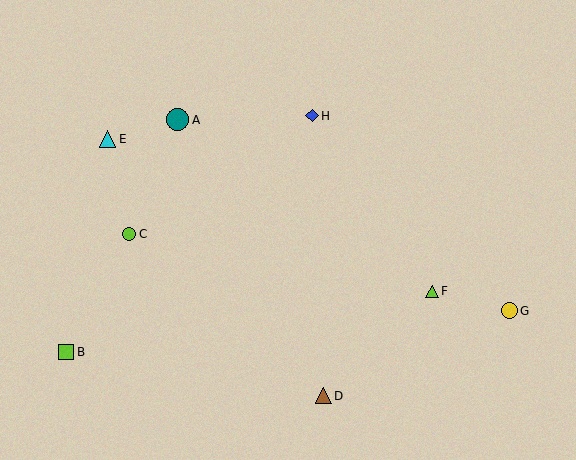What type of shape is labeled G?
Shape G is a yellow circle.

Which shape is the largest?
The teal circle (labeled A) is the largest.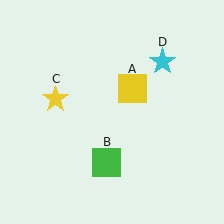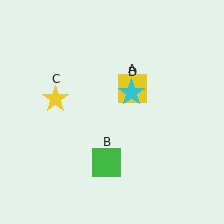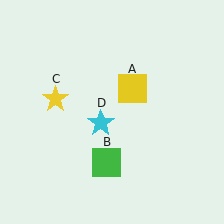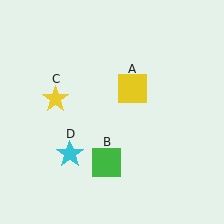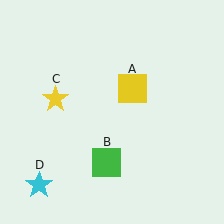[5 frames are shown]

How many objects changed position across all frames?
1 object changed position: cyan star (object D).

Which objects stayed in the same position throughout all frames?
Yellow square (object A) and green square (object B) and yellow star (object C) remained stationary.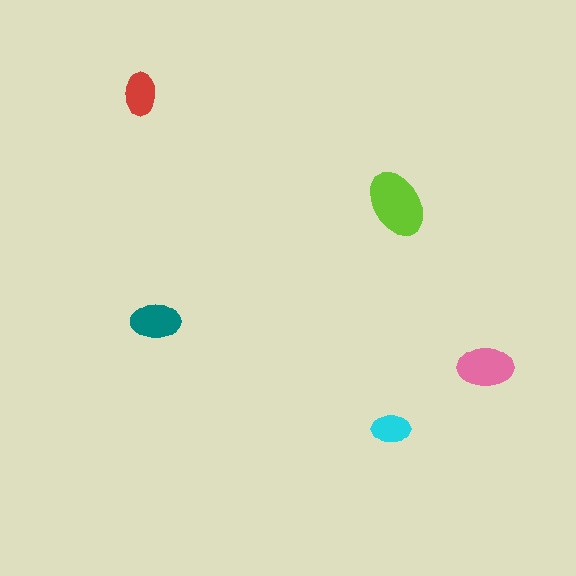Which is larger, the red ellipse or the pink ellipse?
The pink one.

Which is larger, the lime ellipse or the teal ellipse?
The lime one.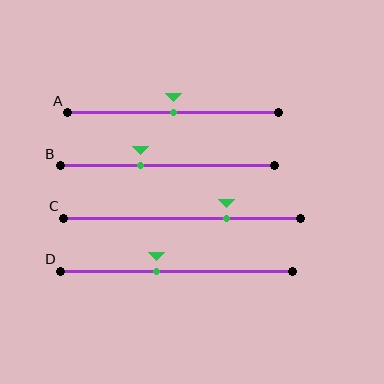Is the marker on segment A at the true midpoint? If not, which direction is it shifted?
Yes, the marker on segment A is at the true midpoint.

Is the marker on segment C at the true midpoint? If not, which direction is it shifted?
No, the marker on segment C is shifted to the right by about 18% of the segment length.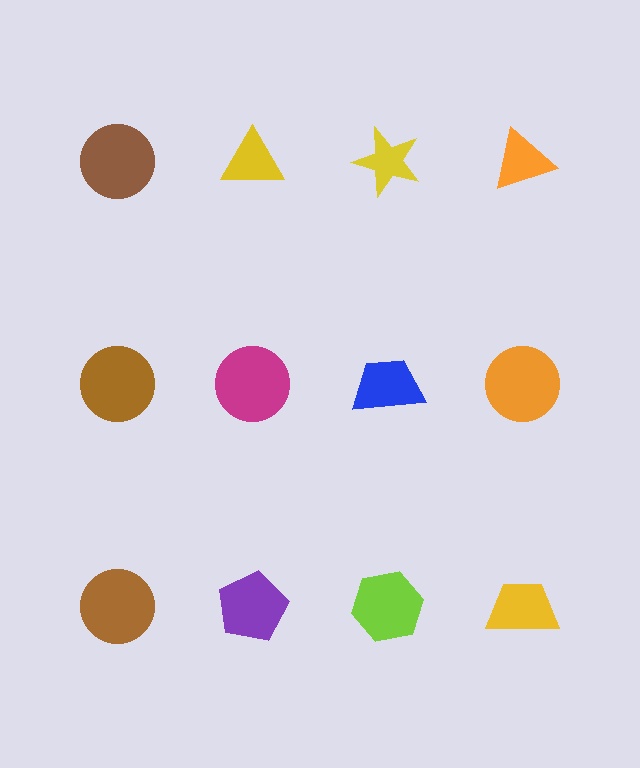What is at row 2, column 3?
A blue trapezoid.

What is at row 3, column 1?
A brown circle.